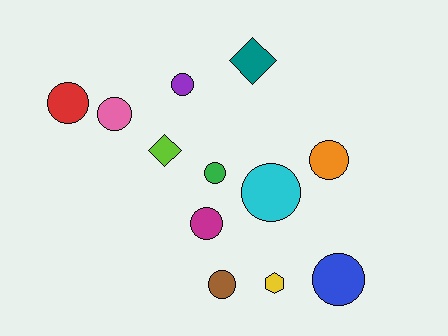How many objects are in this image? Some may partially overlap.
There are 12 objects.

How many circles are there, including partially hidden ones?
There are 9 circles.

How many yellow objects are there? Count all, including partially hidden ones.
There is 1 yellow object.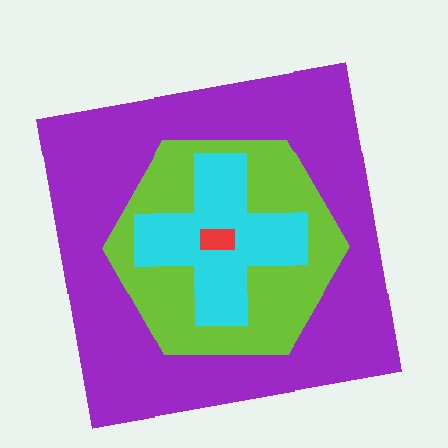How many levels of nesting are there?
4.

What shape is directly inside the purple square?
The lime hexagon.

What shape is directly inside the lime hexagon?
The cyan cross.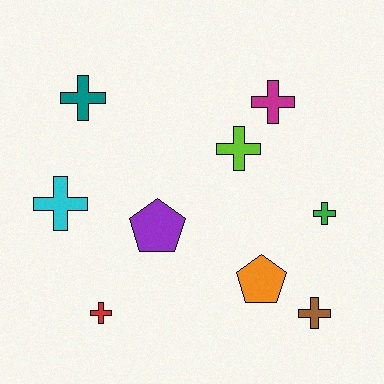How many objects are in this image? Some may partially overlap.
There are 9 objects.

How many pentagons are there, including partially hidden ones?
There are 2 pentagons.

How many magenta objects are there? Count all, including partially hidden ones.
There is 1 magenta object.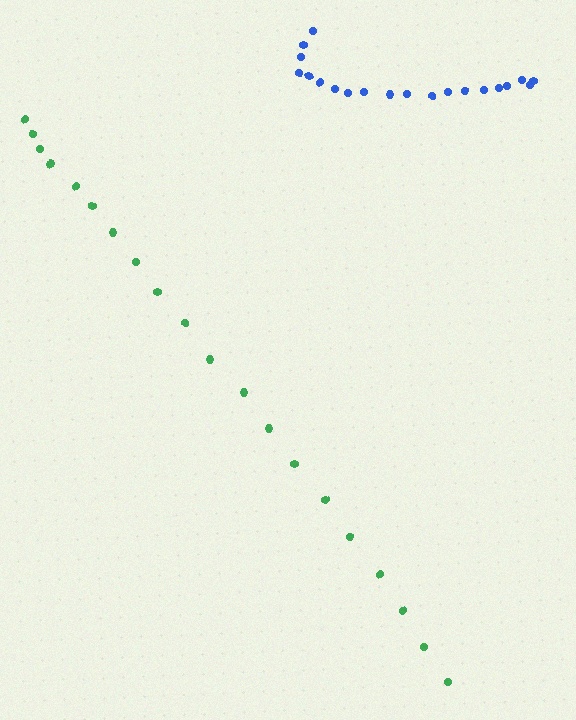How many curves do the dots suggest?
There are 2 distinct paths.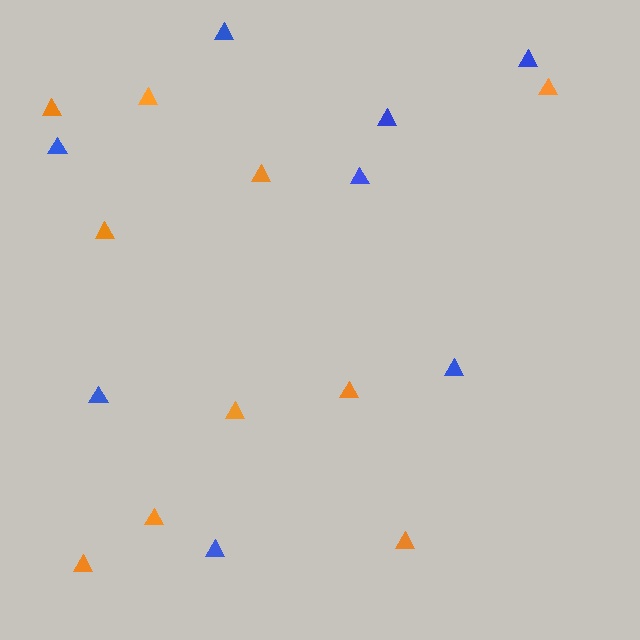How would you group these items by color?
There are 2 groups: one group of blue triangles (8) and one group of orange triangles (10).